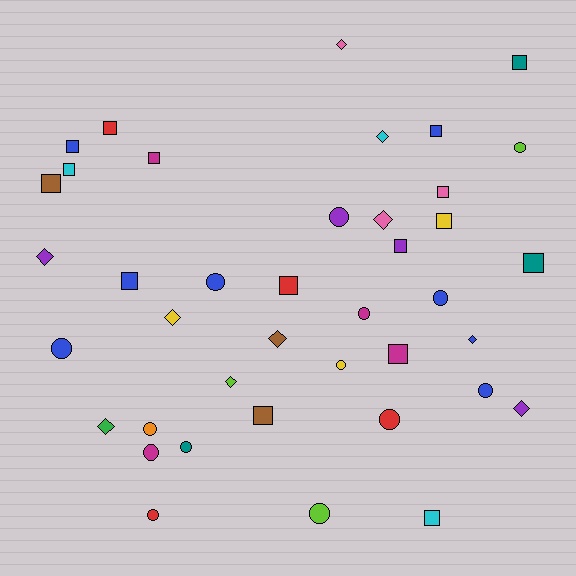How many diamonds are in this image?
There are 10 diamonds.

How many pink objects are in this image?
There are 3 pink objects.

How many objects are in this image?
There are 40 objects.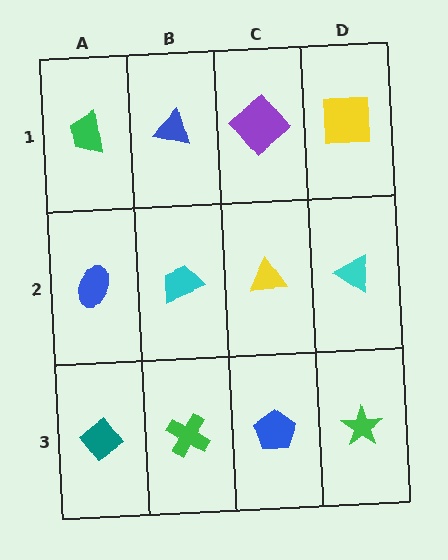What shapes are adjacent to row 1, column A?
A blue ellipse (row 2, column A), a blue triangle (row 1, column B).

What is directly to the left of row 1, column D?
A purple diamond.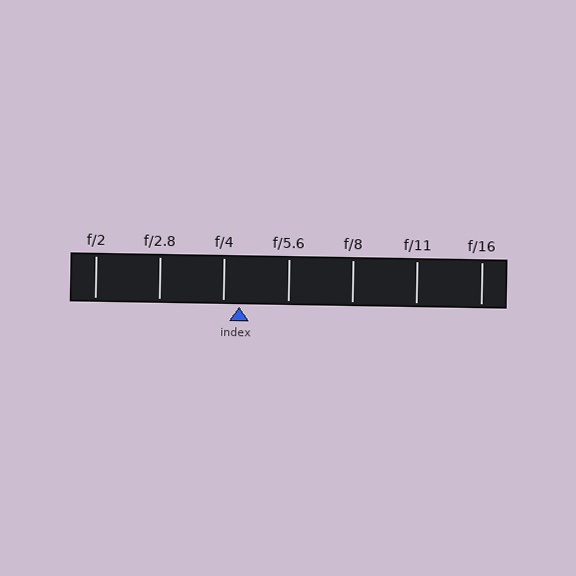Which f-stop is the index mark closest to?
The index mark is closest to f/4.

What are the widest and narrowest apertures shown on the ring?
The widest aperture shown is f/2 and the narrowest is f/16.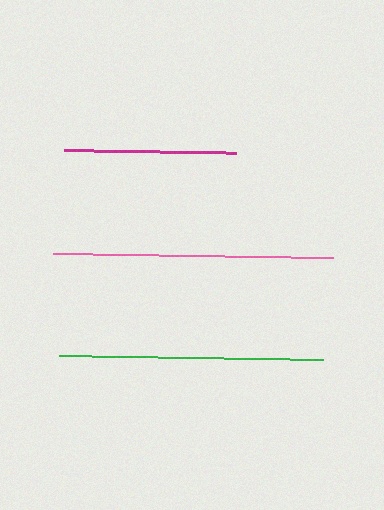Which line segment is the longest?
The pink line is the longest at approximately 280 pixels.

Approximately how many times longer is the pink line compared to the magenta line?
The pink line is approximately 1.6 times the length of the magenta line.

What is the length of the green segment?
The green segment is approximately 264 pixels long.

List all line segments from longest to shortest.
From longest to shortest: pink, green, magenta.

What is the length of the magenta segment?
The magenta segment is approximately 173 pixels long.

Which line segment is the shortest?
The magenta line is the shortest at approximately 173 pixels.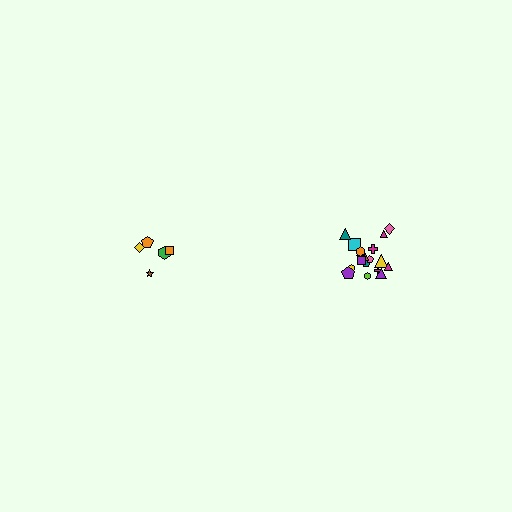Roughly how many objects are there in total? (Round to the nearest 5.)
Roughly 25 objects in total.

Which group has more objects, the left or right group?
The right group.